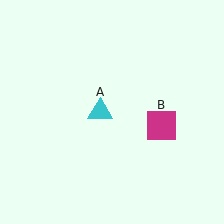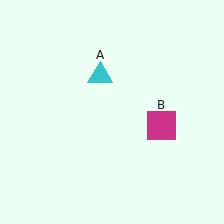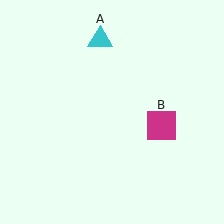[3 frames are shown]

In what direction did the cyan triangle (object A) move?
The cyan triangle (object A) moved up.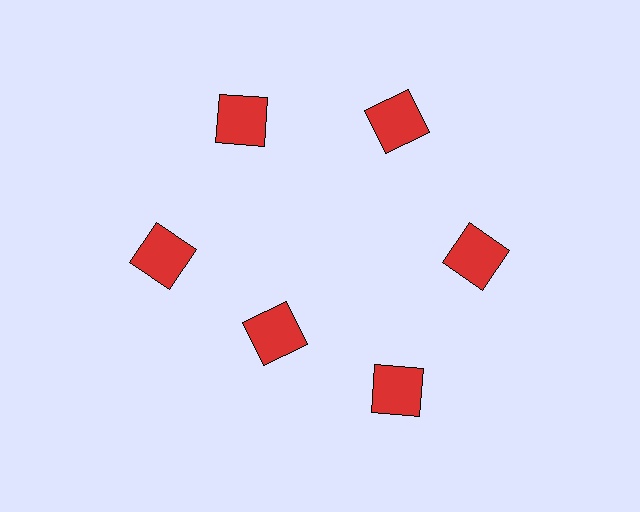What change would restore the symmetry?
The symmetry would be restored by moving it outward, back onto the ring so that all 6 squares sit at equal angles and equal distance from the center.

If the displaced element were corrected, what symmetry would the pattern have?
It would have 6-fold rotational symmetry — the pattern would map onto itself every 60 degrees.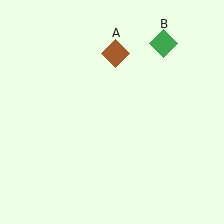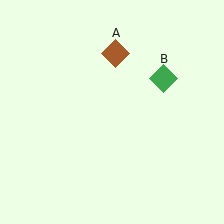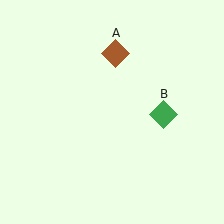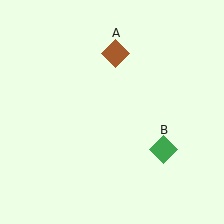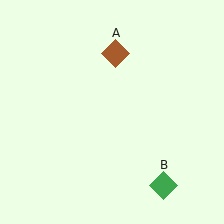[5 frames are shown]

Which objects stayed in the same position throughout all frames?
Brown diamond (object A) remained stationary.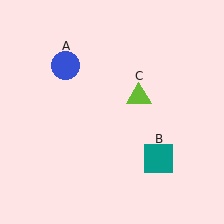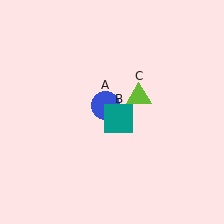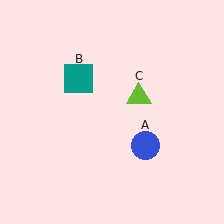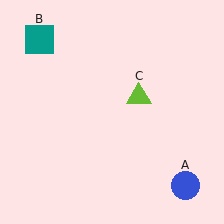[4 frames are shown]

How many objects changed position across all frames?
2 objects changed position: blue circle (object A), teal square (object B).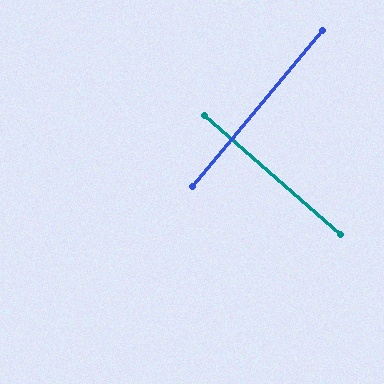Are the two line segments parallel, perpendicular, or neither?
Perpendicular — they meet at approximately 89°.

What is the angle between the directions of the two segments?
Approximately 89 degrees.